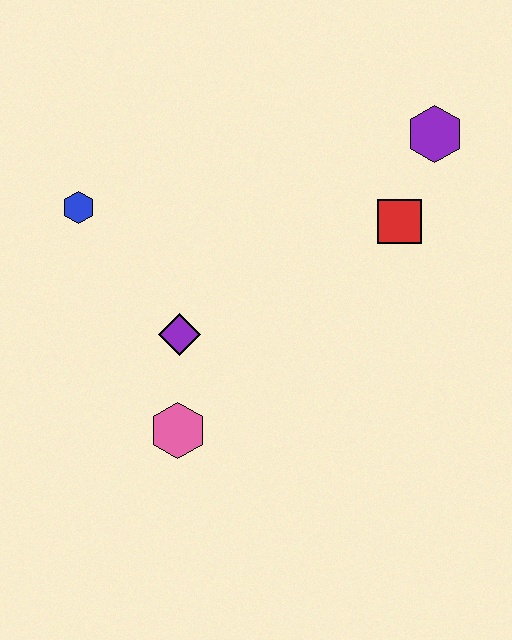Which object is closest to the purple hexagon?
The red square is closest to the purple hexagon.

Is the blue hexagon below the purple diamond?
No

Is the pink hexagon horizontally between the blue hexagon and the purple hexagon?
Yes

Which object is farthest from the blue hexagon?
The purple hexagon is farthest from the blue hexagon.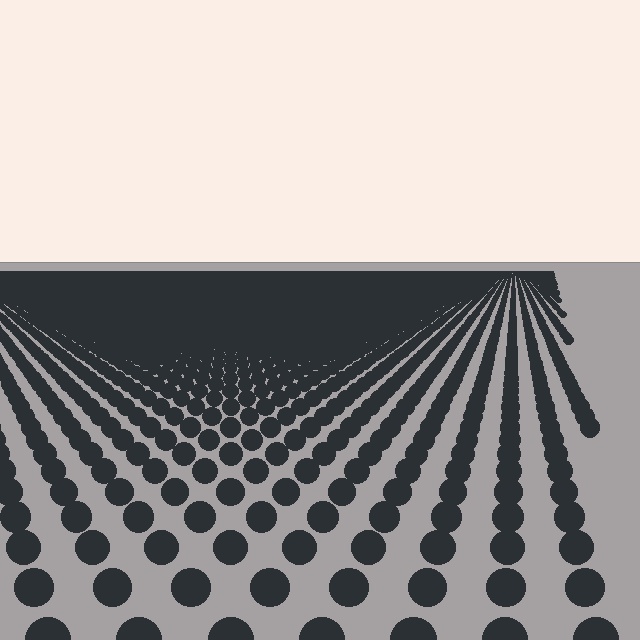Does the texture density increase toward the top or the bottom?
Density increases toward the top.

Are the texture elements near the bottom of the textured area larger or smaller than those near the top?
Larger. Near the bottom, elements are closer to the viewer and appear at a bigger on-screen size.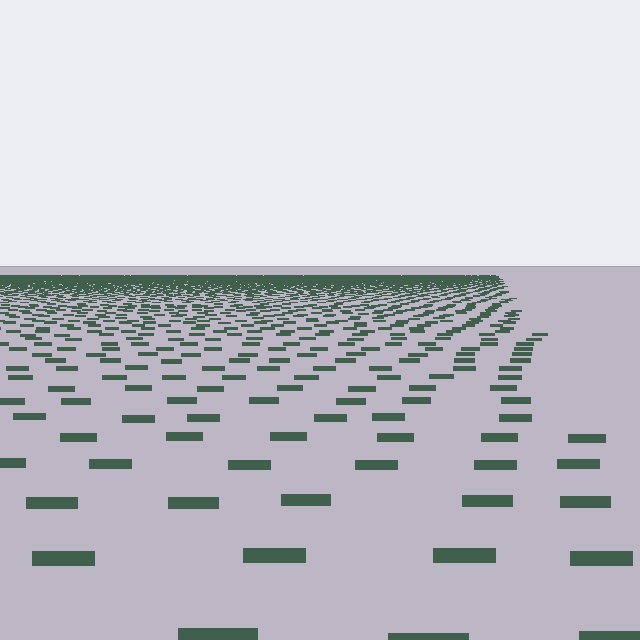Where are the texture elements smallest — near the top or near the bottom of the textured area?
Near the top.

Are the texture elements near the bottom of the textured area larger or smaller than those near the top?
Larger. Near the bottom, elements are closer to the viewer and appear at a bigger on-screen size.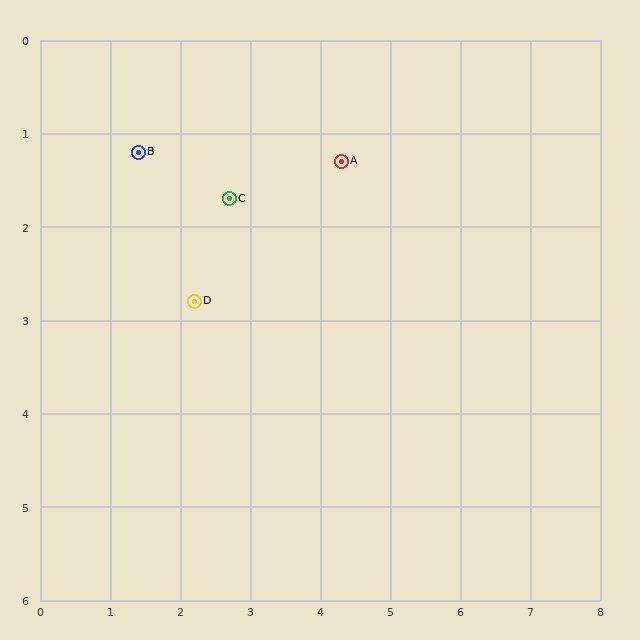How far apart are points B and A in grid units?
Points B and A are about 2.9 grid units apart.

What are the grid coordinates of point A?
Point A is at approximately (4.3, 1.3).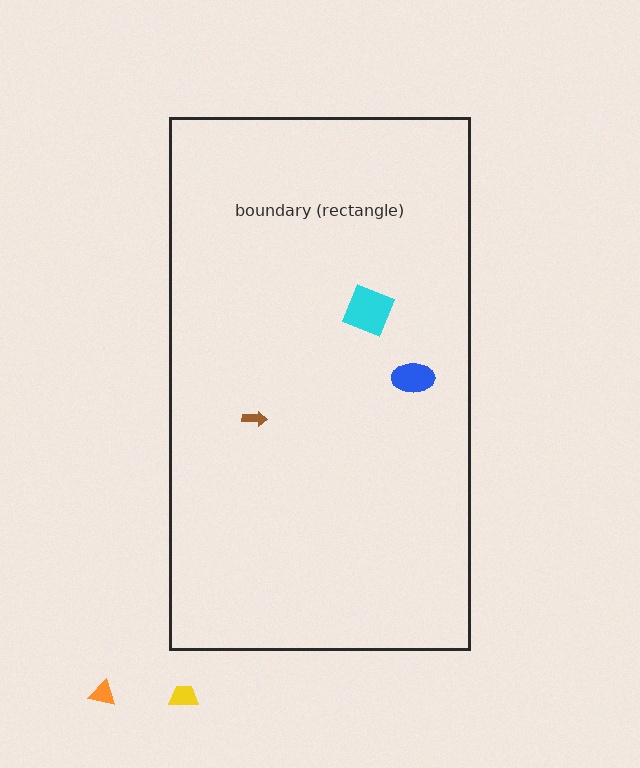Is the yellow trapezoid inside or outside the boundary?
Outside.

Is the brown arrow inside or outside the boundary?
Inside.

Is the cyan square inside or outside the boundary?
Inside.